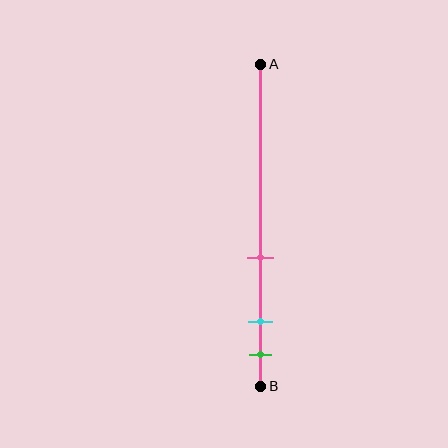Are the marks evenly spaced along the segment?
No, the marks are not evenly spaced.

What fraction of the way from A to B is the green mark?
The green mark is approximately 90% (0.9) of the way from A to B.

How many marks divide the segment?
There are 3 marks dividing the segment.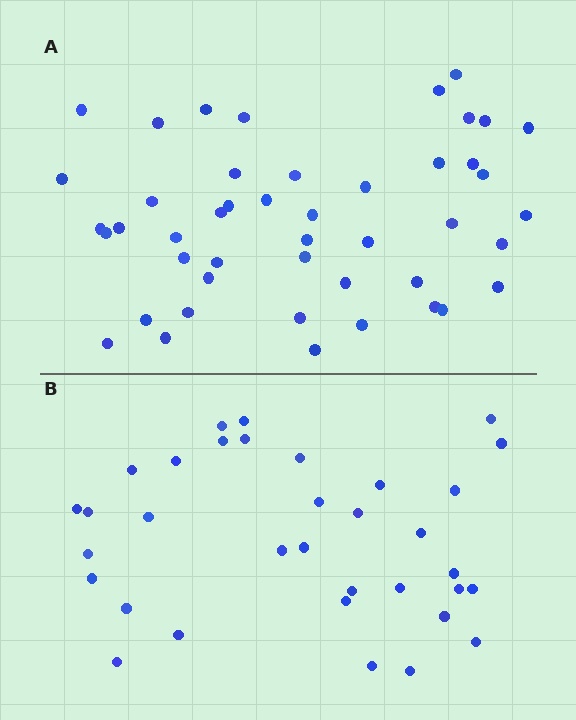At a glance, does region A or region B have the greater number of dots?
Region A (the top region) has more dots.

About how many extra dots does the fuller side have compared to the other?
Region A has roughly 12 or so more dots than region B.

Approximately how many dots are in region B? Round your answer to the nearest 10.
About 30 dots. (The exact count is 34, which rounds to 30.)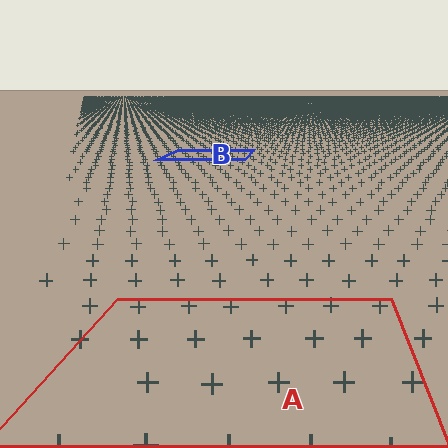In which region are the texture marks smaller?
The texture marks are smaller in region B, because it is farther away.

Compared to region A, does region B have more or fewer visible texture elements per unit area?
Region B has more texture elements per unit area — they are packed more densely because it is farther away.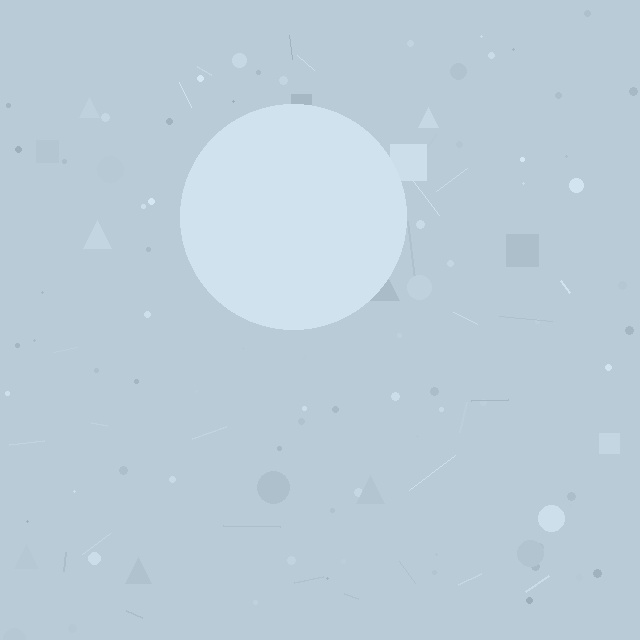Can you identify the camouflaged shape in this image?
The camouflaged shape is a circle.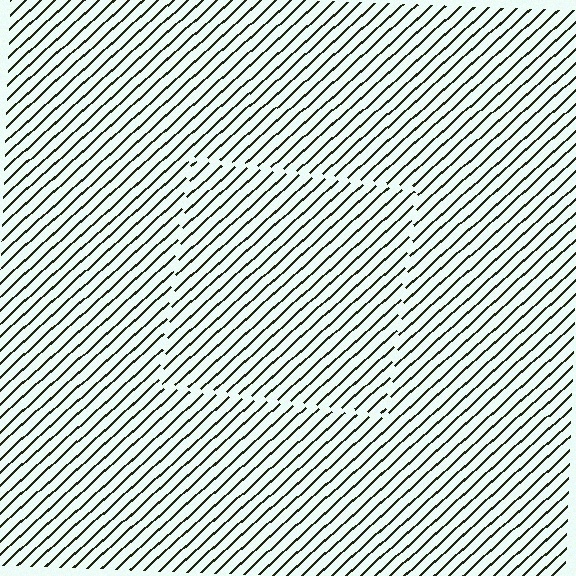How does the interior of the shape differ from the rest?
The interior of the shape contains the same grating, shifted by half a period — the contour is defined by the phase discontinuity where line-ends from the inner and outer gratings abut.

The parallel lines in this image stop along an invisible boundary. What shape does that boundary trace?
An illusory square. The interior of the shape contains the same grating, shifted by half a period — the contour is defined by the phase discontinuity where line-ends from the inner and outer gratings abut.